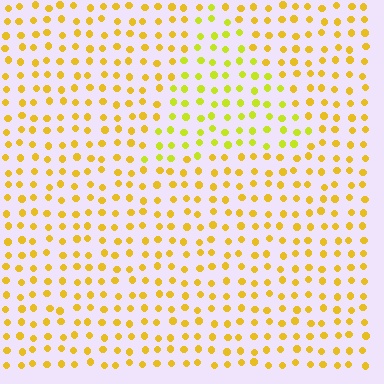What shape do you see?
I see a triangle.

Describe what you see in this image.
The image is filled with small yellow elements in a uniform arrangement. A triangle-shaped region is visible where the elements are tinted to a slightly different hue, forming a subtle color boundary.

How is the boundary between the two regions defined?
The boundary is defined purely by a slight shift in hue (about 24 degrees). Spacing, size, and orientation are identical on both sides.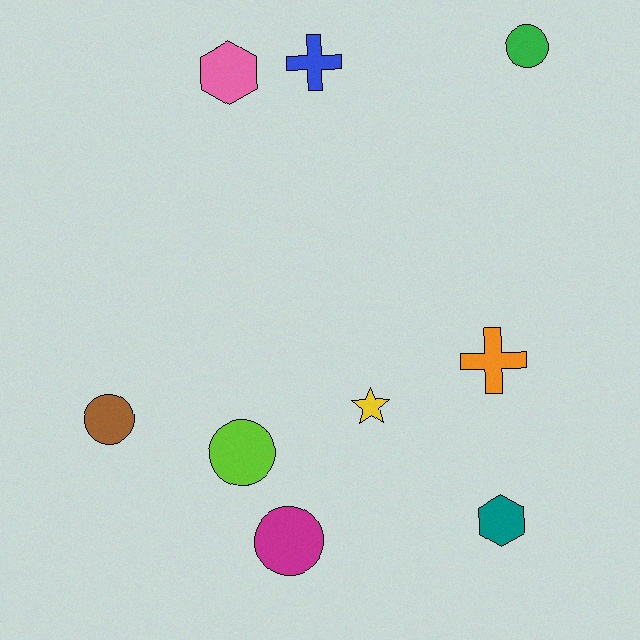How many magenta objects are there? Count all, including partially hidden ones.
There is 1 magenta object.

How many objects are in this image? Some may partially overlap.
There are 9 objects.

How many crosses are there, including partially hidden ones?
There are 2 crosses.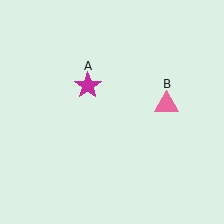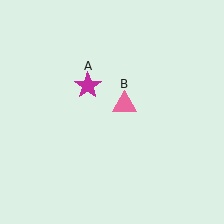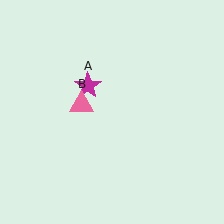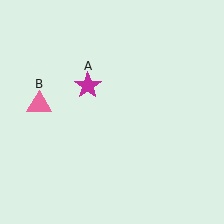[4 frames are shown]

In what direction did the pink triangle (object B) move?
The pink triangle (object B) moved left.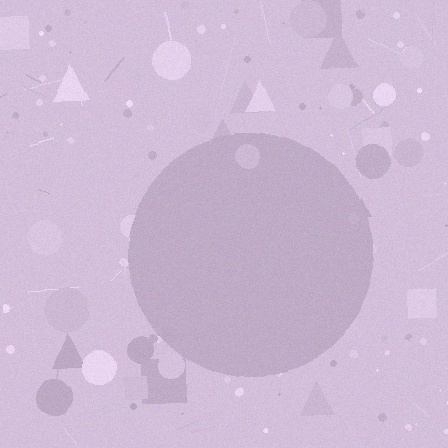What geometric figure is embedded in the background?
A circle is embedded in the background.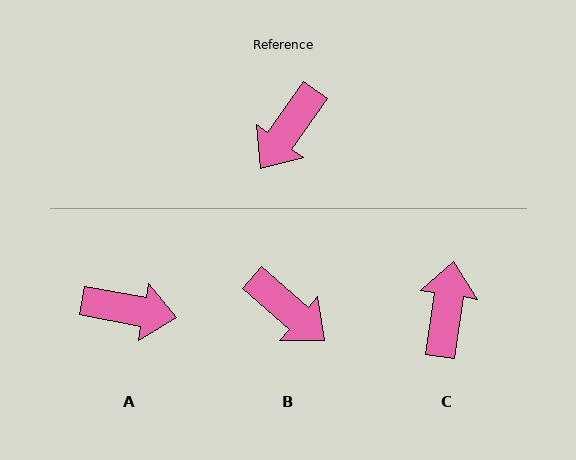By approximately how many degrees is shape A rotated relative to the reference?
Approximately 115 degrees counter-clockwise.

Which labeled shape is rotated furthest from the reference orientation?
C, about 153 degrees away.